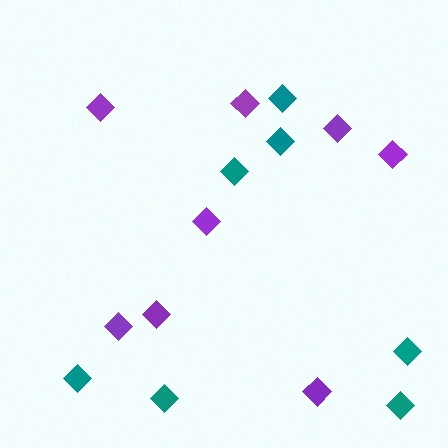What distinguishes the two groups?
There are 2 groups: one group of teal diamonds (7) and one group of purple diamonds (8).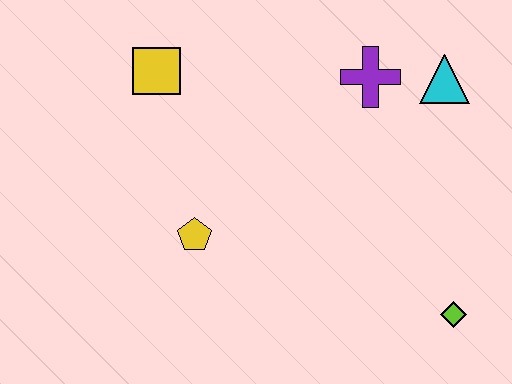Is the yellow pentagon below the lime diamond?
No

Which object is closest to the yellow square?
The yellow pentagon is closest to the yellow square.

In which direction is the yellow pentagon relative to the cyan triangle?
The yellow pentagon is to the left of the cyan triangle.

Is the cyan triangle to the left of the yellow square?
No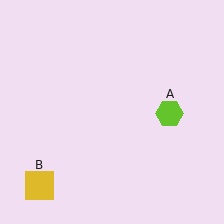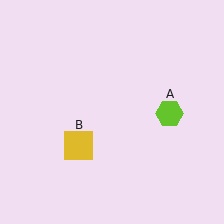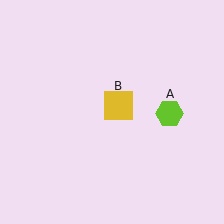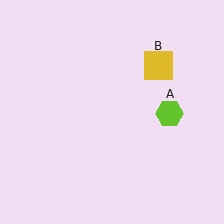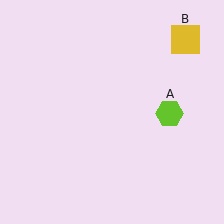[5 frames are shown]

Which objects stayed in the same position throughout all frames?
Lime hexagon (object A) remained stationary.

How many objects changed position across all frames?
1 object changed position: yellow square (object B).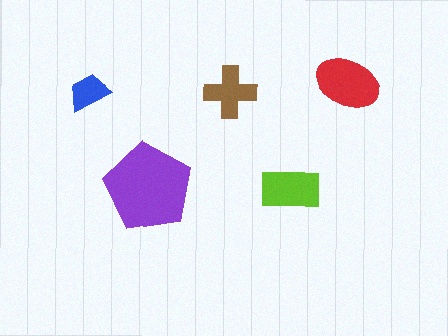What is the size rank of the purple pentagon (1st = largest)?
1st.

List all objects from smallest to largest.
The blue trapezoid, the brown cross, the lime rectangle, the red ellipse, the purple pentagon.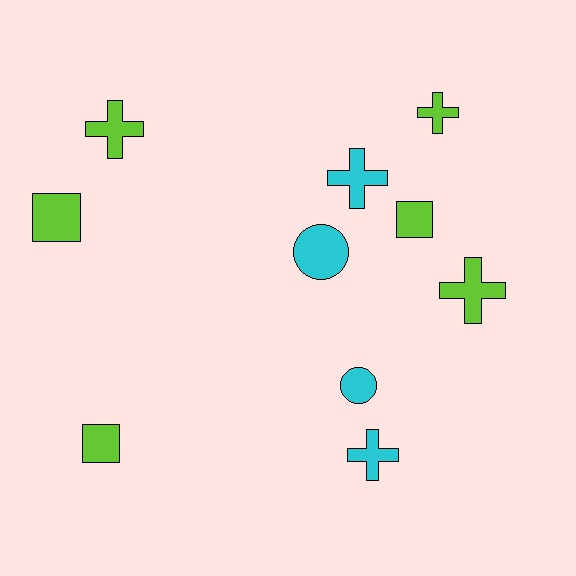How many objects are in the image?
There are 10 objects.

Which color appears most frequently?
Lime, with 6 objects.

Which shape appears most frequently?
Cross, with 5 objects.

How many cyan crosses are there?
There are 2 cyan crosses.